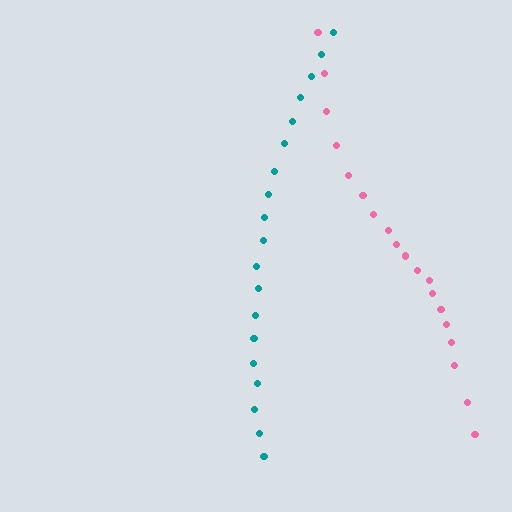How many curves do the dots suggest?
There are 2 distinct paths.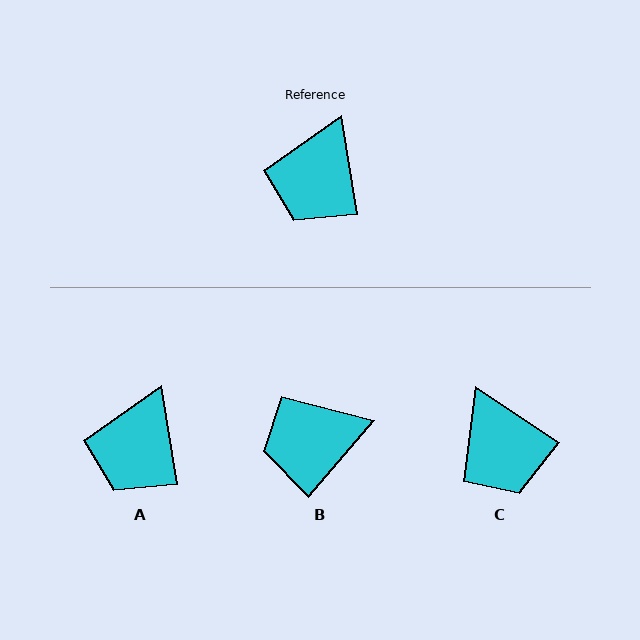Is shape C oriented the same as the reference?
No, it is off by about 47 degrees.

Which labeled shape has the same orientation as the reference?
A.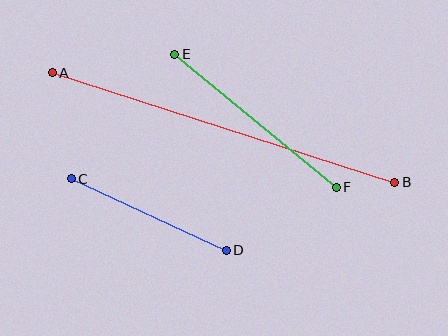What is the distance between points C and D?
The distance is approximately 171 pixels.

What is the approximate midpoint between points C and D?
The midpoint is at approximately (149, 215) pixels.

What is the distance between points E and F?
The distance is approximately 209 pixels.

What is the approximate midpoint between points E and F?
The midpoint is at approximately (255, 121) pixels.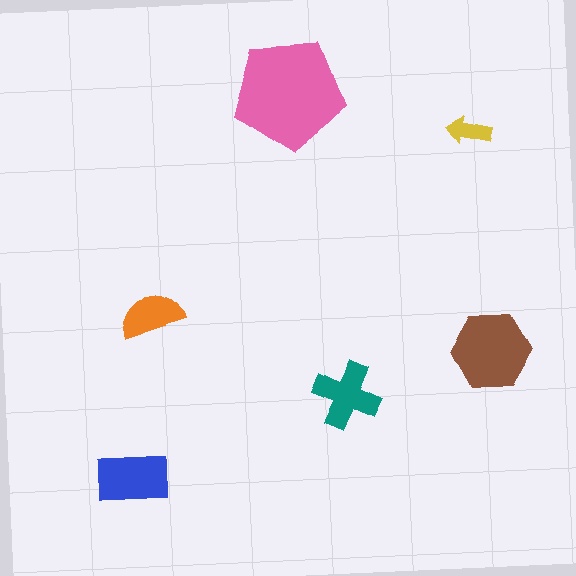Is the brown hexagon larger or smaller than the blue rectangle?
Larger.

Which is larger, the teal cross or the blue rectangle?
The blue rectangle.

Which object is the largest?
The pink pentagon.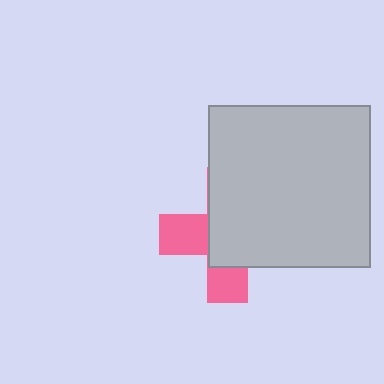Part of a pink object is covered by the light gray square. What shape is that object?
It is a cross.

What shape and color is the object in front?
The object in front is a light gray square.